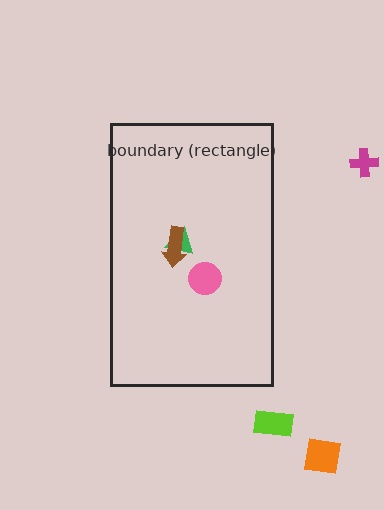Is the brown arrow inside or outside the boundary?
Inside.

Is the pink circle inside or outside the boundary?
Inside.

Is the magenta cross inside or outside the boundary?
Outside.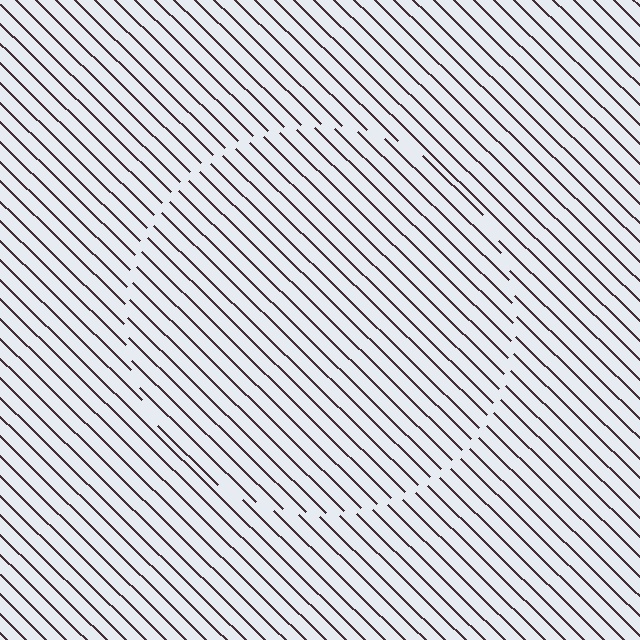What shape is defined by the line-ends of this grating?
An illusory circle. The interior of the shape contains the same grating, shifted by half a period — the contour is defined by the phase discontinuity where line-ends from the inner and outer gratings abut.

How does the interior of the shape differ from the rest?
The interior of the shape contains the same grating, shifted by half a period — the contour is defined by the phase discontinuity where line-ends from the inner and outer gratings abut.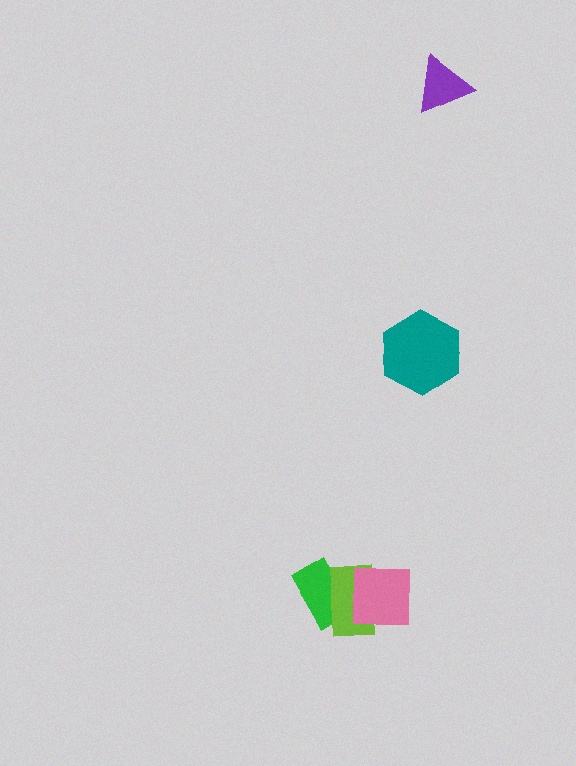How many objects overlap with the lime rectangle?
2 objects overlap with the lime rectangle.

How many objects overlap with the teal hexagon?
0 objects overlap with the teal hexagon.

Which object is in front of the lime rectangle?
The pink square is in front of the lime rectangle.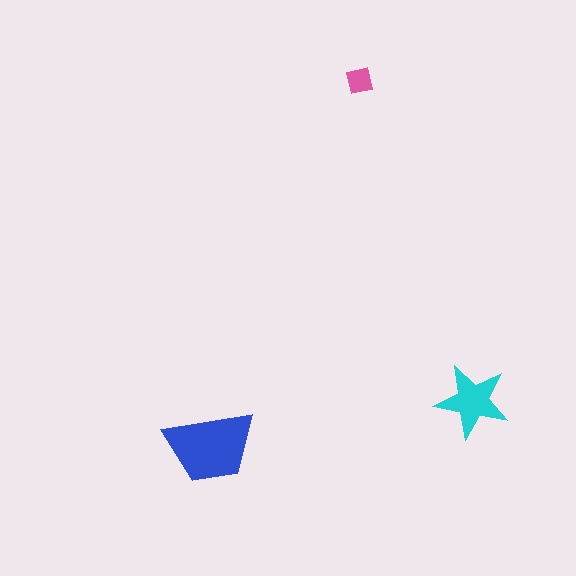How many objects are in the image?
There are 3 objects in the image.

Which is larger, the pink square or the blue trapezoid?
The blue trapezoid.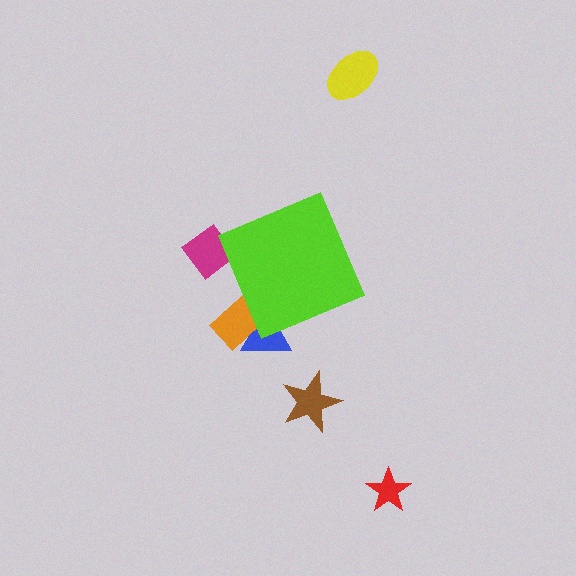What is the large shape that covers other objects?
A lime diamond.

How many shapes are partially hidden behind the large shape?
3 shapes are partially hidden.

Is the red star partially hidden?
No, the red star is fully visible.